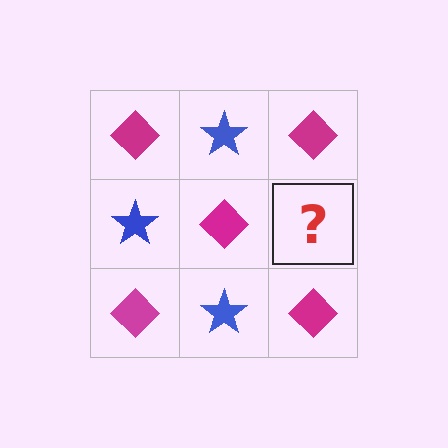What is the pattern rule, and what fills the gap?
The rule is that it alternates magenta diamond and blue star in a checkerboard pattern. The gap should be filled with a blue star.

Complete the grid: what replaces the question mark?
The question mark should be replaced with a blue star.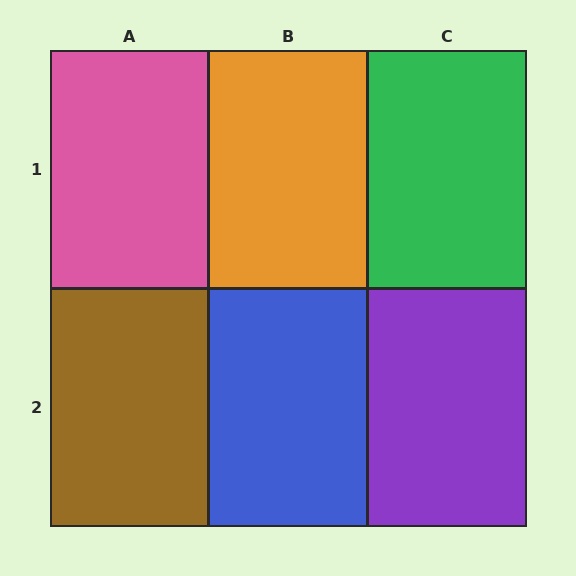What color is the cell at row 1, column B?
Orange.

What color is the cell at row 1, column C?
Green.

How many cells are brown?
1 cell is brown.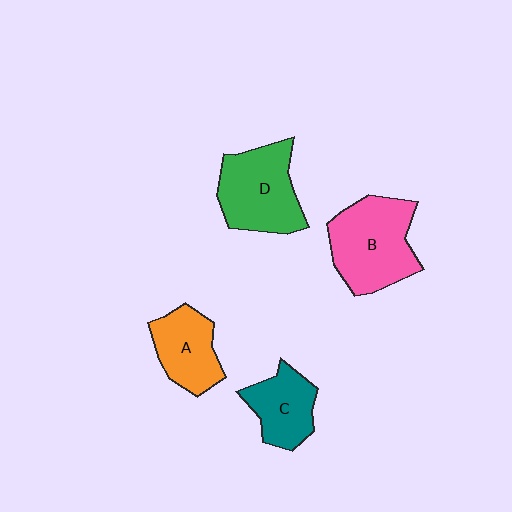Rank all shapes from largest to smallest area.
From largest to smallest: B (pink), D (green), A (orange), C (teal).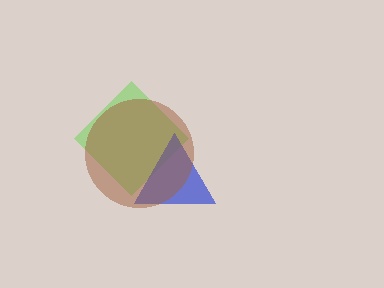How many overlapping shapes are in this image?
There are 3 overlapping shapes in the image.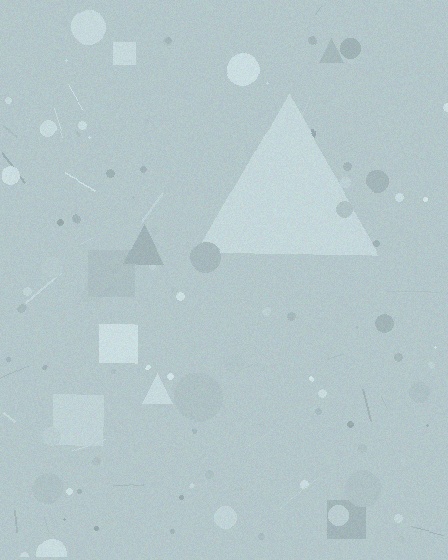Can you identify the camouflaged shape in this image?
The camouflaged shape is a triangle.